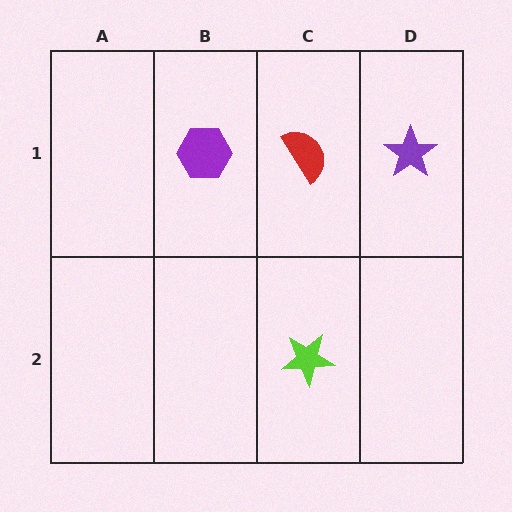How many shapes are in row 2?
1 shape.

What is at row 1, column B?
A purple hexagon.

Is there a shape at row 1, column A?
No, that cell is empty.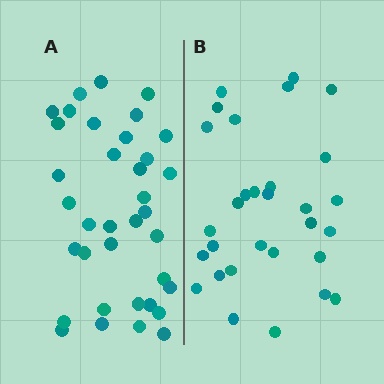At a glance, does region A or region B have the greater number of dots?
Region A (the left region) has more dots.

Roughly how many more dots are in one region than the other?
Region A has about 6 more dots than region B.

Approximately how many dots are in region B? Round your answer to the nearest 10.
About 30 dots.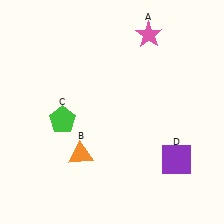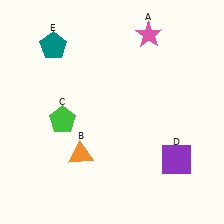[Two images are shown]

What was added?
A teal pentagon (E) was added in Image 2.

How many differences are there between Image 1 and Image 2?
There is 1 difference between the two images.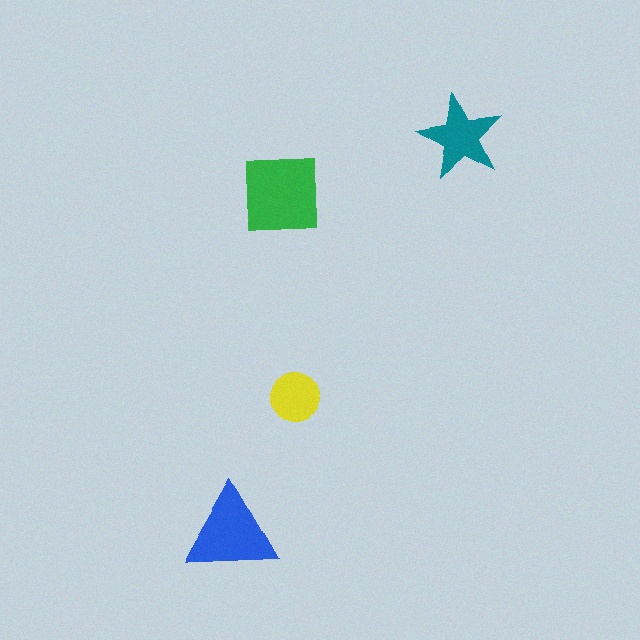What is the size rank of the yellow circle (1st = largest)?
4th.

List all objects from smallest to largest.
The yellow circle, the teal star, the blue triangle, the green square.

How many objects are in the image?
There are 4 objects in the image.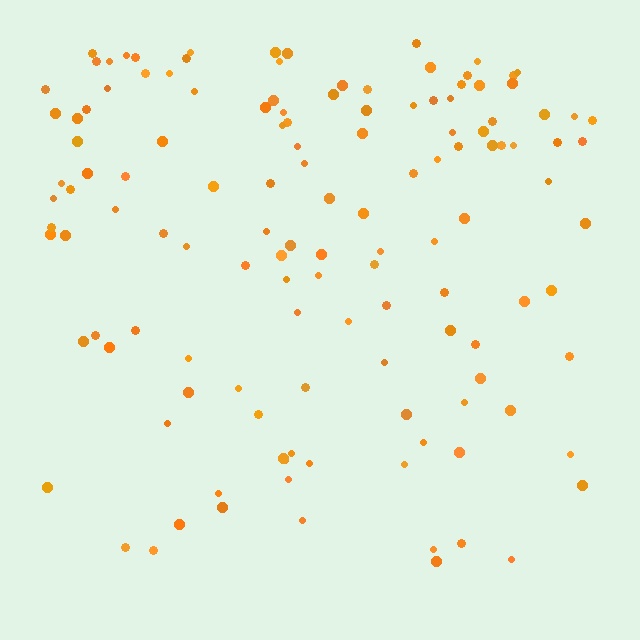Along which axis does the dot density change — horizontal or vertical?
Vertical.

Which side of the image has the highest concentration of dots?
The top.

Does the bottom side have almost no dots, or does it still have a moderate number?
Still a moderate number, just noticeably fewer than the top.